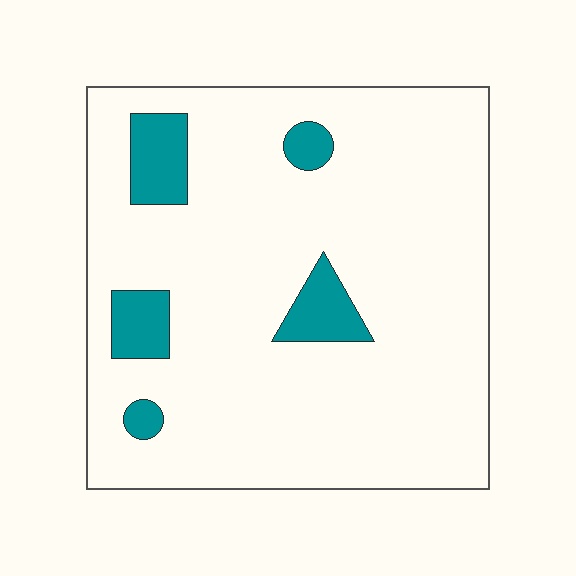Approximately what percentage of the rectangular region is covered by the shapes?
Approximately 10%.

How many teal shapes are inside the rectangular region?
5.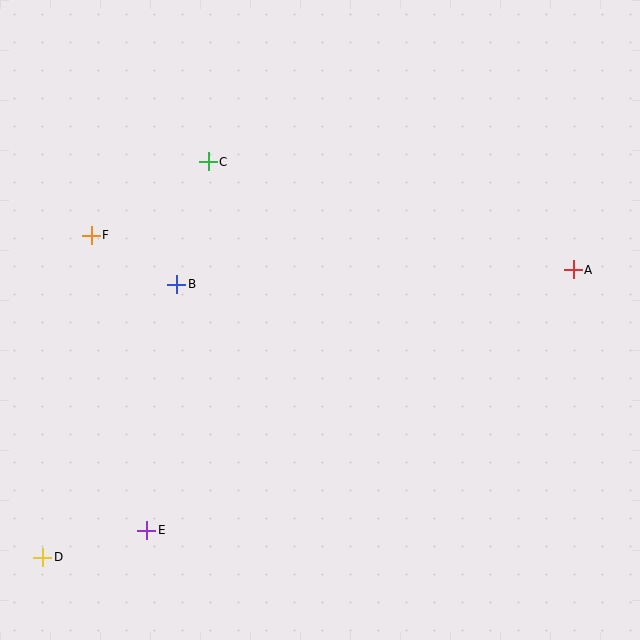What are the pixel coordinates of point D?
Point D is at (43, 557).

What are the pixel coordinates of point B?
Point B is at (177, 284).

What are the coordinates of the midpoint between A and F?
The midpoint between A and F is at (332, 253).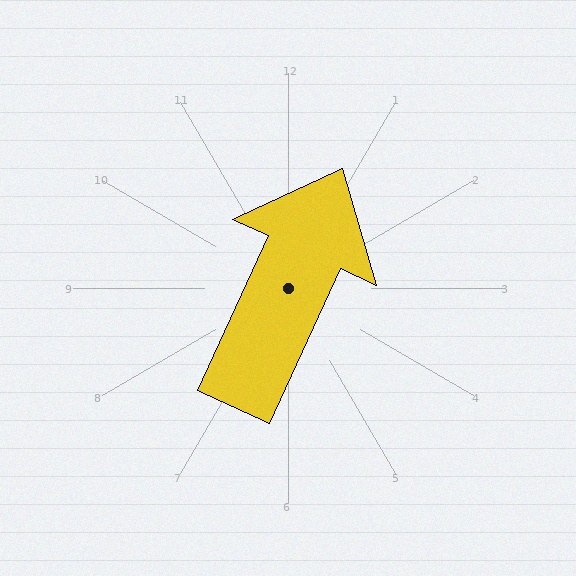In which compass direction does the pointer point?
Northeast.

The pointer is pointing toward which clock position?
Roughly 1 o'clock.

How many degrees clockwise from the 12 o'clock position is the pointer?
Approximately 25 degrees.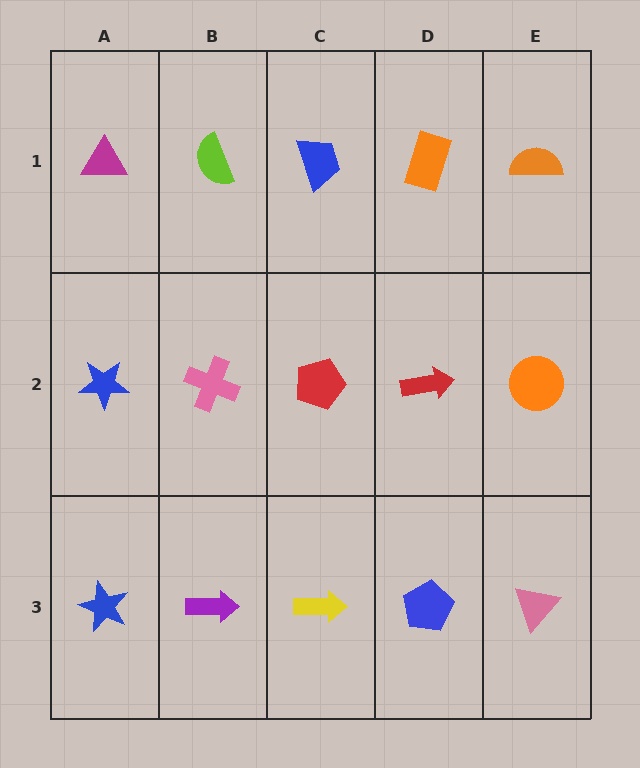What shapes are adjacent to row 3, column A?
A blue star (row 2, column A), a purple arrow (row 3, column B).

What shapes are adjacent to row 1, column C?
A red pentagon (row 2, column C), a lime semicircle (row 1, column B), an orange rectangle (row 1, column D).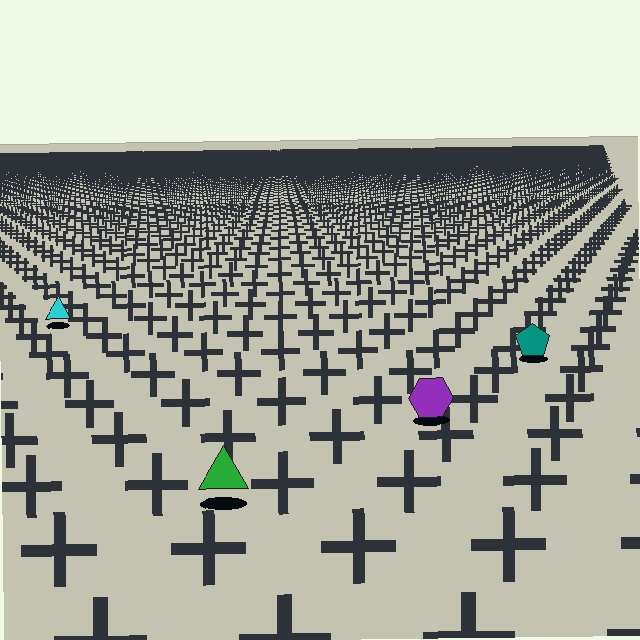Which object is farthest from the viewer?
The cyan triangle is farthest from the viewer. It appears smaller and the ground texture around it is denser.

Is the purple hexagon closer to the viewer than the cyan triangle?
Yes. The purple hexagon is closer — you can tell from the texture gradient: the ground texture is coarser near it.